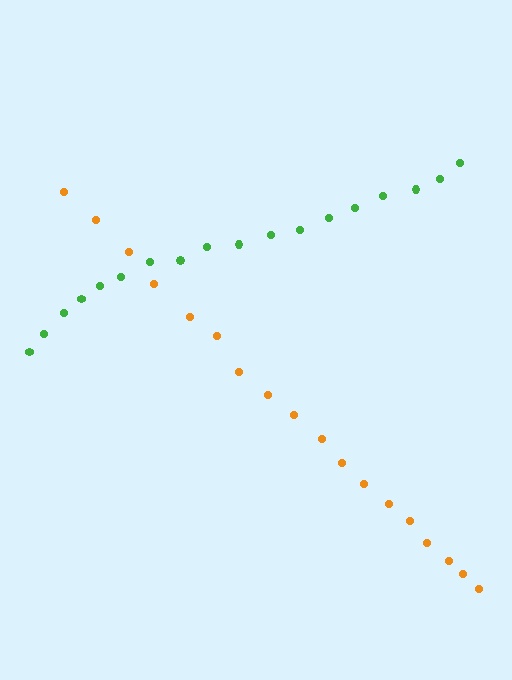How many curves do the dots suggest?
There are 2 distinct paths.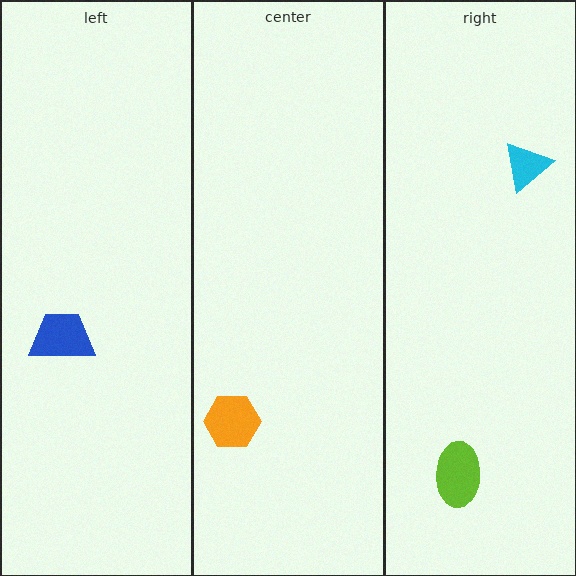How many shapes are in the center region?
1.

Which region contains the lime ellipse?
The right region.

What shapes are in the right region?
The cyan triangle, the lime ellipse.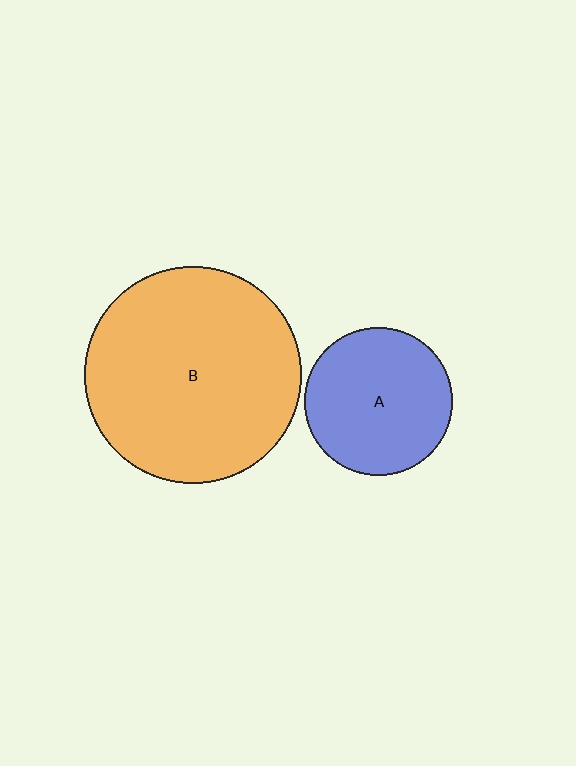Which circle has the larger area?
Circle B (orange).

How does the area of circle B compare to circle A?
Approximately 2.2 times.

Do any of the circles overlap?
No, none of the circles overlap.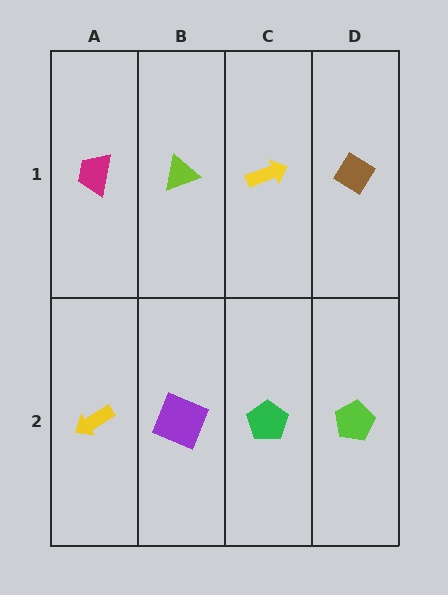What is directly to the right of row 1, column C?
A brown diamond.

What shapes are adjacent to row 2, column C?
A yellow arrow (row 1, column C), a purple square (row 2, column B), a lime pentagon (row 2, column D).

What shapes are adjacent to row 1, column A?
A yellow arrow (row 2, column A), a lime triangle (row 1, column B).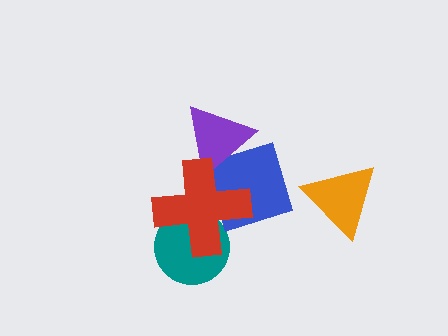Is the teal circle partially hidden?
Yes, it is partially covered by another shape.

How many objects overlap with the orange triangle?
0 objects overlap with the orange triangle.